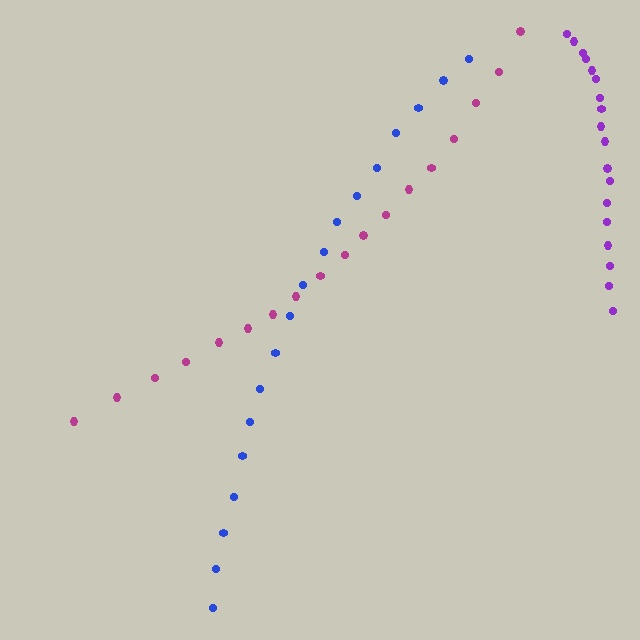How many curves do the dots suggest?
There are 3 distinct paths.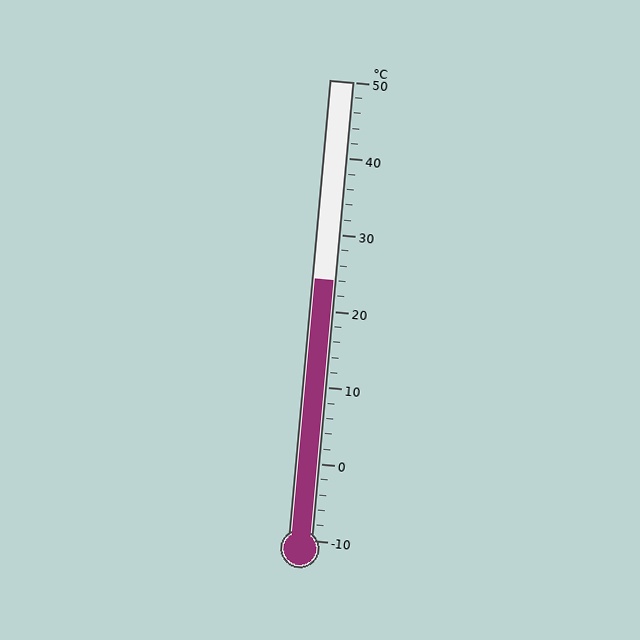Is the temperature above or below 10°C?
The temperature is above 10°C.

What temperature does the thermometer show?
The thermometer shows approximately 24°C.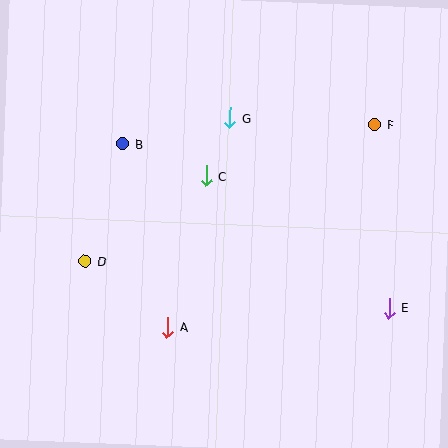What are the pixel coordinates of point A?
Point A is at (168, 327).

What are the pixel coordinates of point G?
Point G is at (230, 118).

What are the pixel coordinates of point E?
Point E is at (389, 308).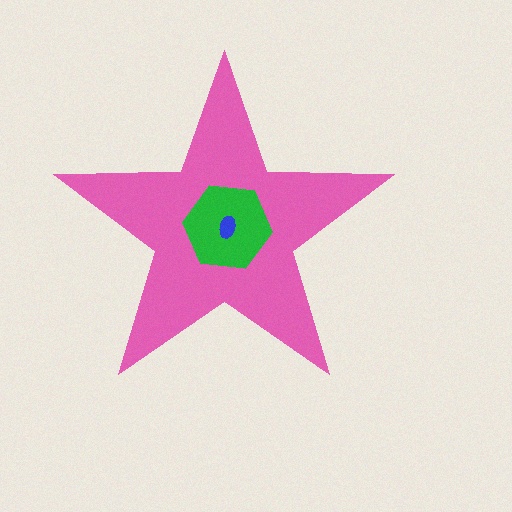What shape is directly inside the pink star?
The green hexagon.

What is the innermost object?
The blue ellipse.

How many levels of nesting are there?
3.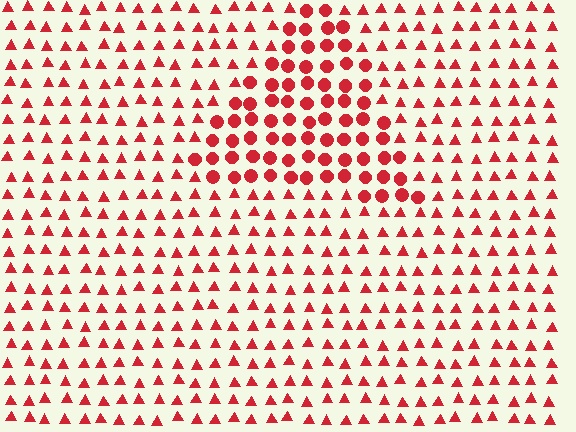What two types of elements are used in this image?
The image uses circles inside the triangle region and triangles outside it.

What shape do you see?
I see a triangle.